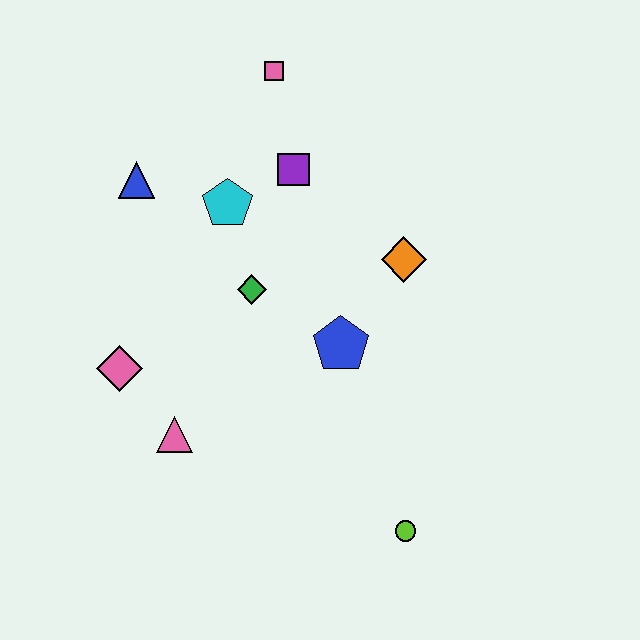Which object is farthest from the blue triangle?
The lime circle is farthest from the blue triangle.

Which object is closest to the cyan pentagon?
The purple square is closest to the cyan pentagon.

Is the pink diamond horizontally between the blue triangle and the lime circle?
No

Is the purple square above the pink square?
No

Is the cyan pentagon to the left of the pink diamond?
No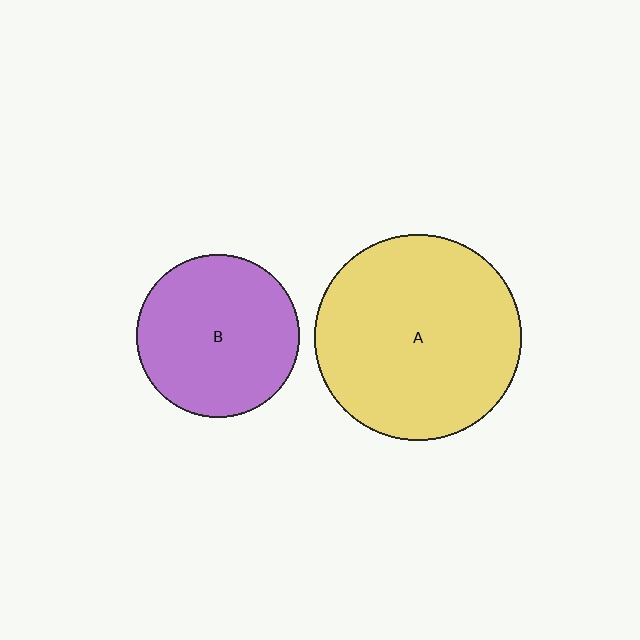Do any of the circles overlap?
No, none of the circles overlap.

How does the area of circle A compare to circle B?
Approximately 1.6 times.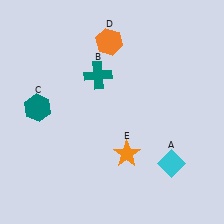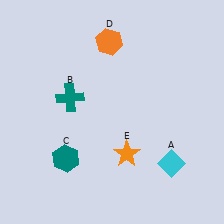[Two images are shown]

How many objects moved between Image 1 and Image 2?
2 objects moved between the two images.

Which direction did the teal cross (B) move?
The teal cross (B) moved left.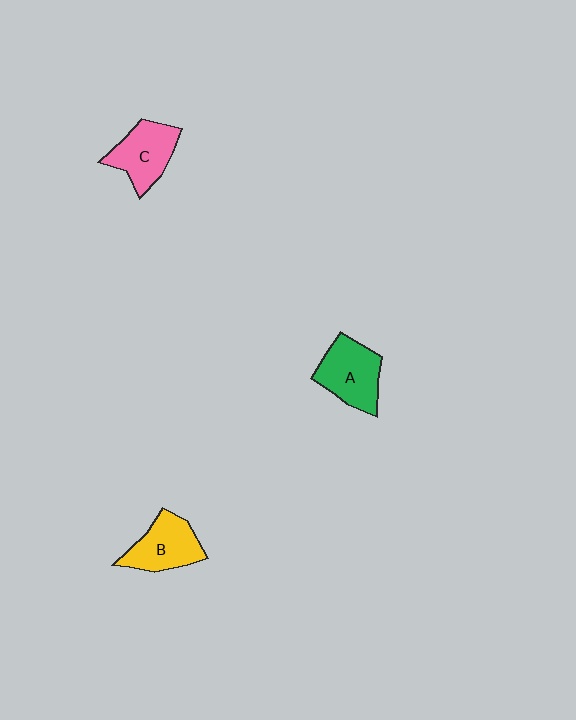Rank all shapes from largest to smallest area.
From largest to smallest: A (green), C (pink), B (yellow).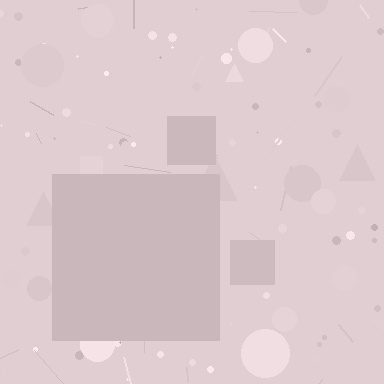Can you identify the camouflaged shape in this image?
The camouflaged shape is a square.